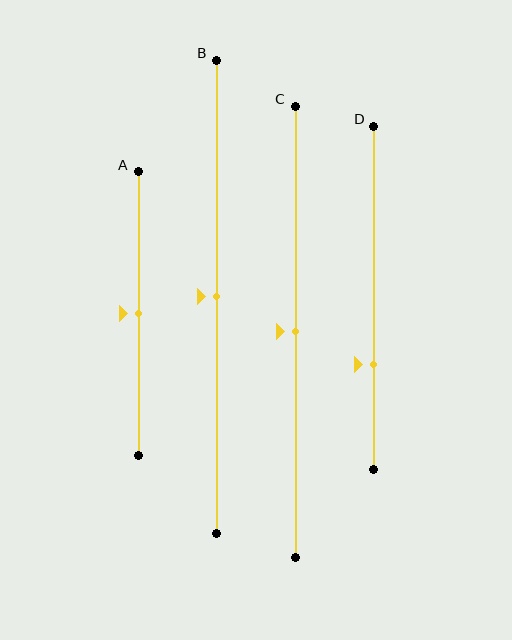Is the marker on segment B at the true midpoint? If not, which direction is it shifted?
Yes, the marker on segment B is at the true midpoint.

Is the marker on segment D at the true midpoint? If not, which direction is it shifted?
No, the marker on segment D is shifted downward by about 19% of the segment length.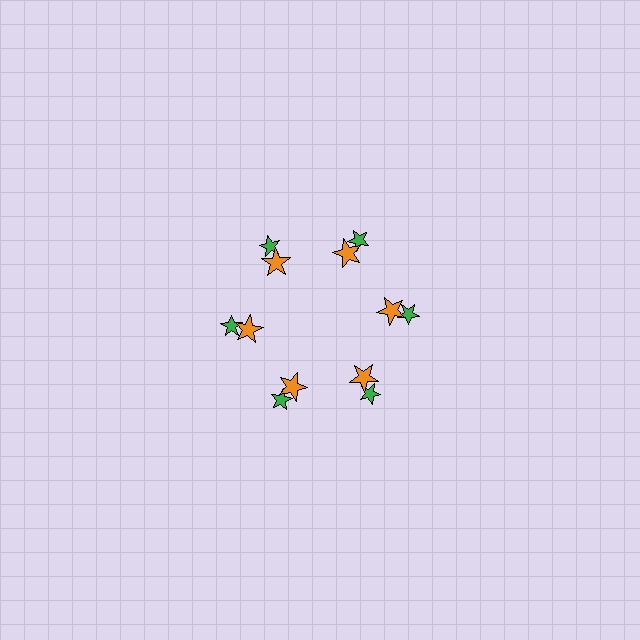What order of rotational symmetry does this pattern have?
This pattern has 6-fold rotational symmetry.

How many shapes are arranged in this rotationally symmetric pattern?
There are 12 shapes, arranged in 6 groups of 2.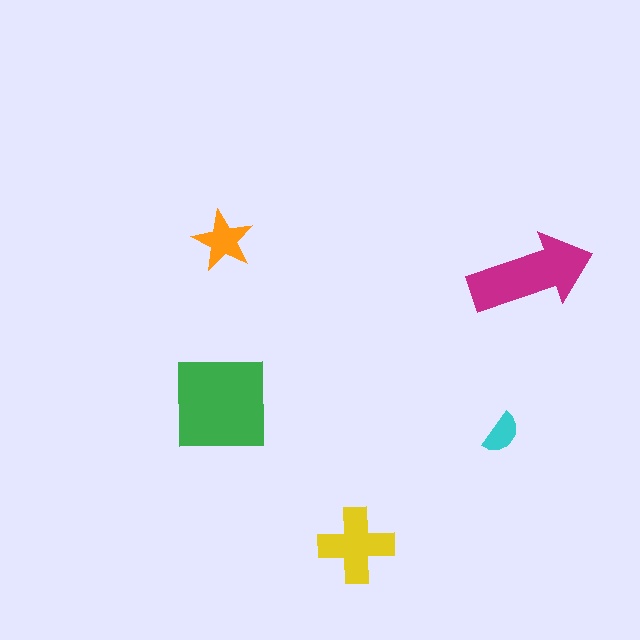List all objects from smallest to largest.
The cyan semicircle, the orange star, the yellow cross, the magenta arrow, the green square.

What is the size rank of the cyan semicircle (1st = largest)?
5th.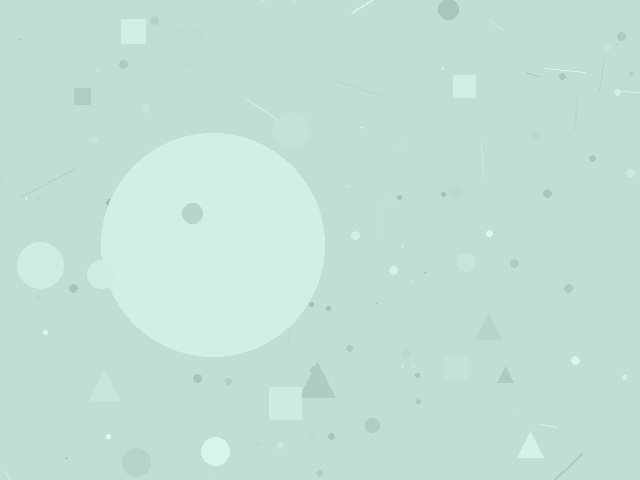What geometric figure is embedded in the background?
A circle is embedded in the background.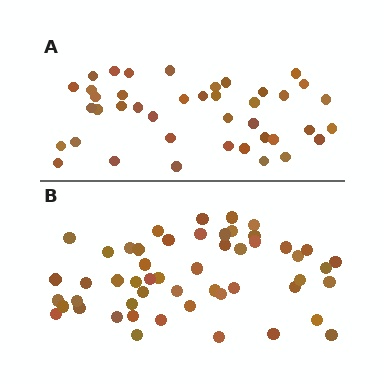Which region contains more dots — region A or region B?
Region B (the bottom region) has more dots.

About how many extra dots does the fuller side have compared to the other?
Region B has roughly 12 or so more dots than region A.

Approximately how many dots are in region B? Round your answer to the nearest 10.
About 50 dots. (The exact count is 52, which rounds to 50.)